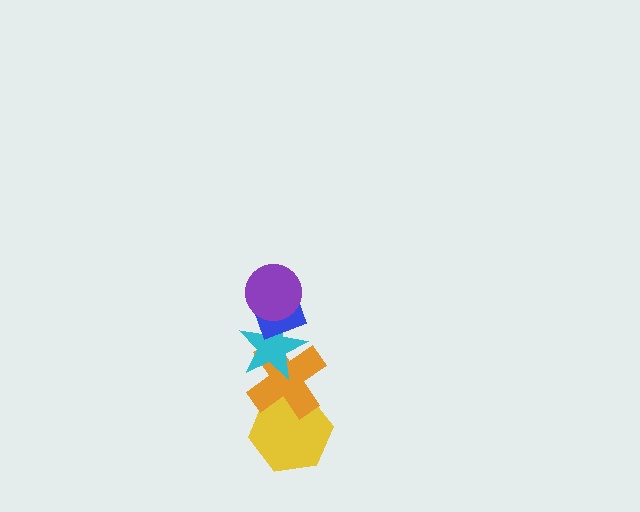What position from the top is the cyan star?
The cyan star is 3rd from the top.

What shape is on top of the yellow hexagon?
The orange cross is on top of the yellow hexagon.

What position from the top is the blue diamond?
The blue diamond is 2nd from the top.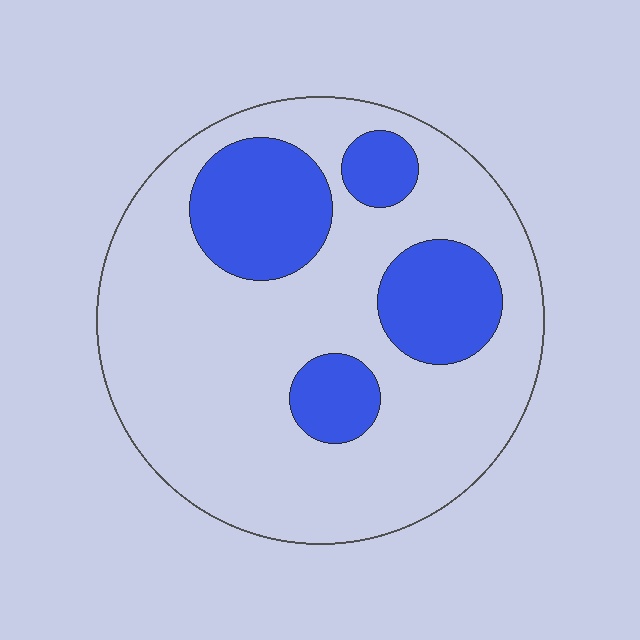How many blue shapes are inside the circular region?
4.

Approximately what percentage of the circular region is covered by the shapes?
Approximately 25%.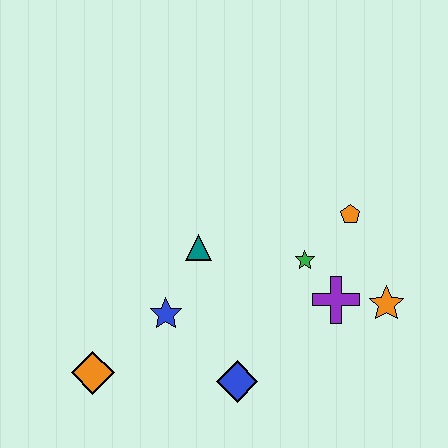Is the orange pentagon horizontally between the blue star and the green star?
No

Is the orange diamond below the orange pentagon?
Yes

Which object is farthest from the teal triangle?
The orange star is farthest from the teal triangle.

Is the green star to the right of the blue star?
Yes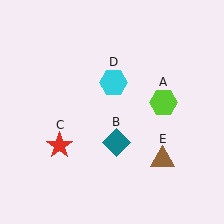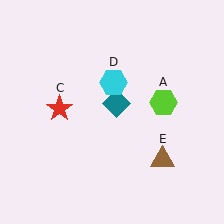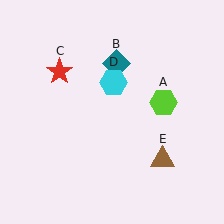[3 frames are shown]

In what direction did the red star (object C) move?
The red star (object C) moved up.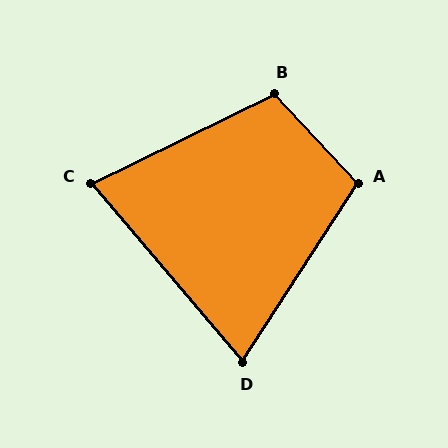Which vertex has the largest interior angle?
B, at approximately 107 degrees.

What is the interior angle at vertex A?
Approximately 104 degrees (obtuse).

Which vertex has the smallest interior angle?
D, at approximately 73 degrees.